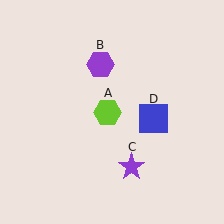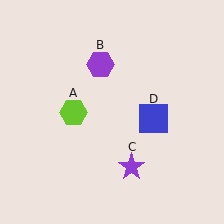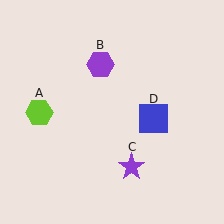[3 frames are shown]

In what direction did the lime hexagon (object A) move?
The lime hexagon (object A) moved left.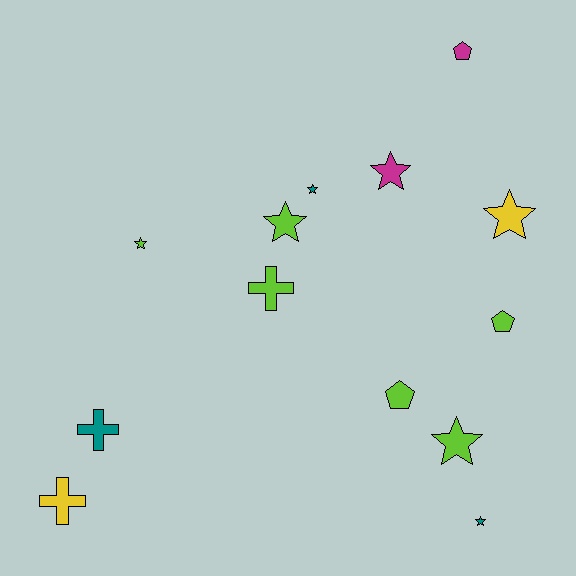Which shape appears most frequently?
Star, with 7 objects.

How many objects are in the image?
There are 13 objects.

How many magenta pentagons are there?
There is 1 magenta pentagon.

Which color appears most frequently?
Lime, with 6 objects.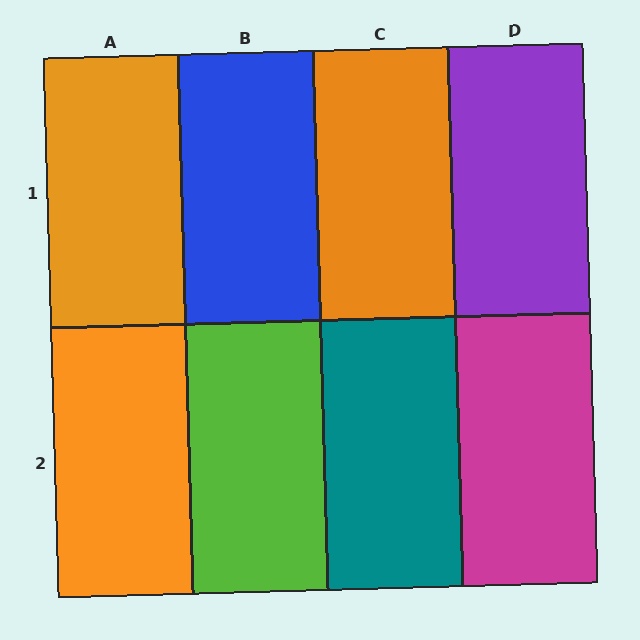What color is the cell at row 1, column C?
Orange.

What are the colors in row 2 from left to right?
Orange, lime, teal, magenta.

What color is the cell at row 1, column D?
Purple.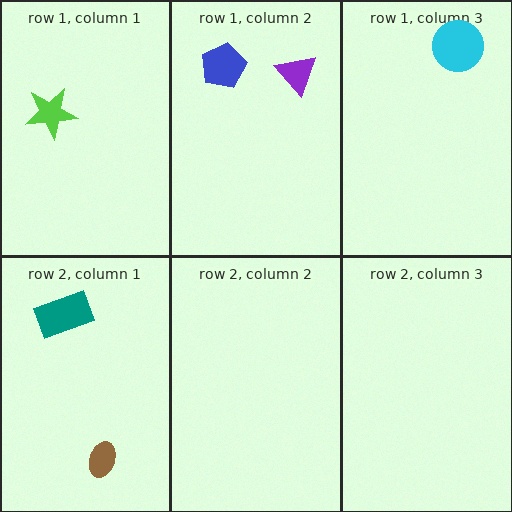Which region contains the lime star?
The row 1, column 1 region.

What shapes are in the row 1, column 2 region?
The blue pentagon, the purple triangle.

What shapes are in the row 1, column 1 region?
The lime star.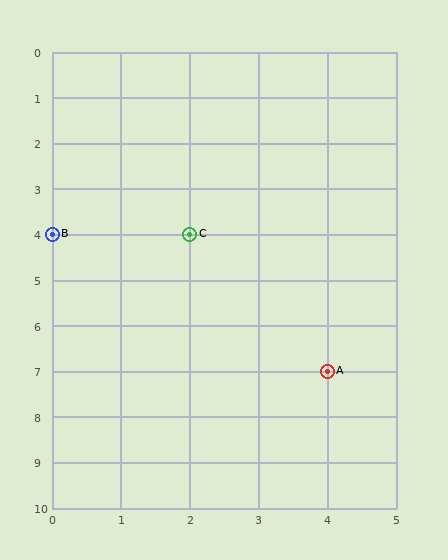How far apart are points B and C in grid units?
Points B and C are 2 columns apart.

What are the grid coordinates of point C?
Point C is at grid coordinates (2, 4).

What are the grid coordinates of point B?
Point B is at grid coordinates (0, 4).